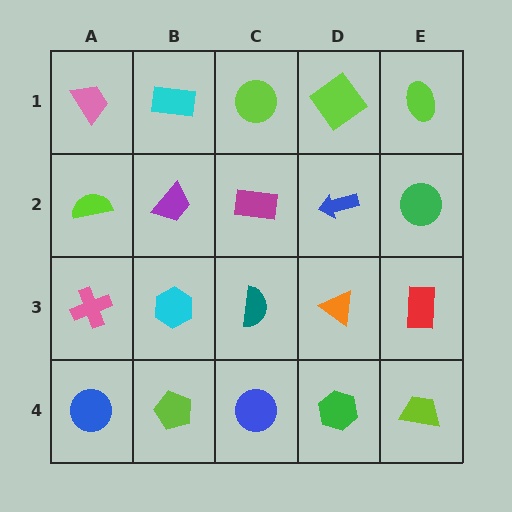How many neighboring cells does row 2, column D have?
4.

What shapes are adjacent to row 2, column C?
A lime circle (row 1, column C), a teal semicircle (row 3, column C), a purple trapezoid (row 2, column B), a blue arrow (row 2, column D).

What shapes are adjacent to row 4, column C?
A teal semicircle (row 3, column C), a lime pentagon (row 4, column B), a green hexagon (row 4, column D).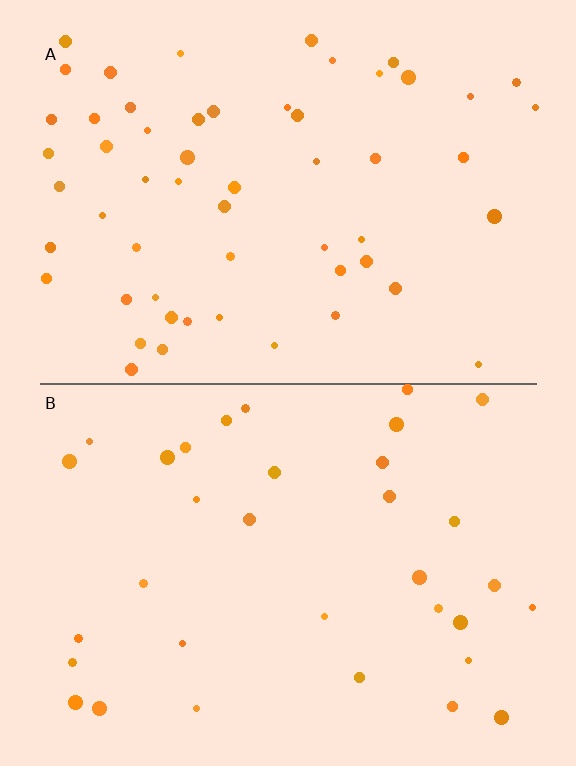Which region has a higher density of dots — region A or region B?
A (the top).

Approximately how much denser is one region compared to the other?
Approximately 1.6× — region A over region B.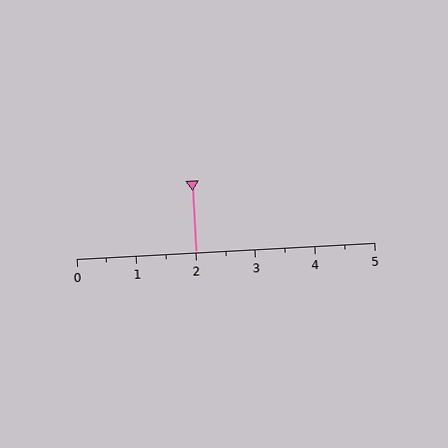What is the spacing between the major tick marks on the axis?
The major ticks are spaced 1 apart.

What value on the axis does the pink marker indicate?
The marker indicates approximately 2.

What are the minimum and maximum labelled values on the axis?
The axis runs from 0 to 5.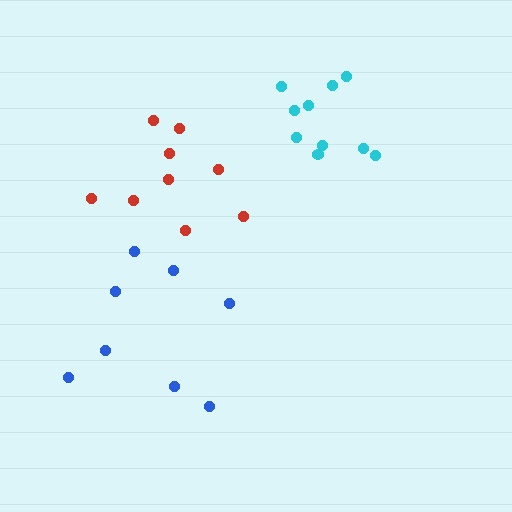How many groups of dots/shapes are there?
There are 3 groups.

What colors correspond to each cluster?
The clusters are colored: red, blue, cyan.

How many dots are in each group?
Group 1: 9 dots, Group 2: 8 dots, Group 3: 10 dots (27 total).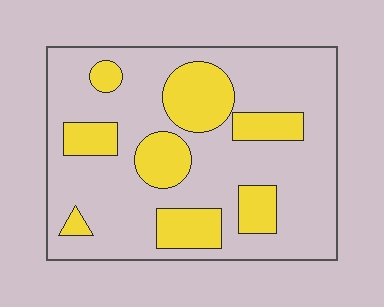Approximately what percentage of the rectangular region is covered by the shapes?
Approximately 25%.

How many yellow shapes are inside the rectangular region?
8.